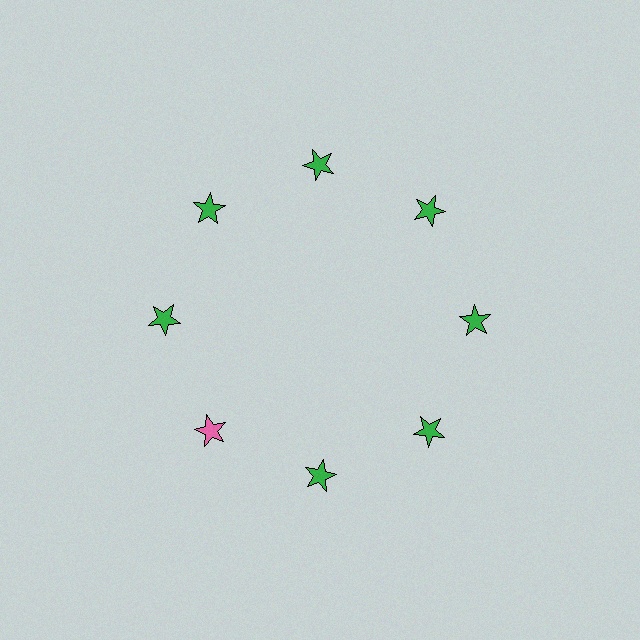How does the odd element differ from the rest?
It has a different color: pink instead of green.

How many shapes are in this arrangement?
There are 8 shapes arranged in a ring pattern.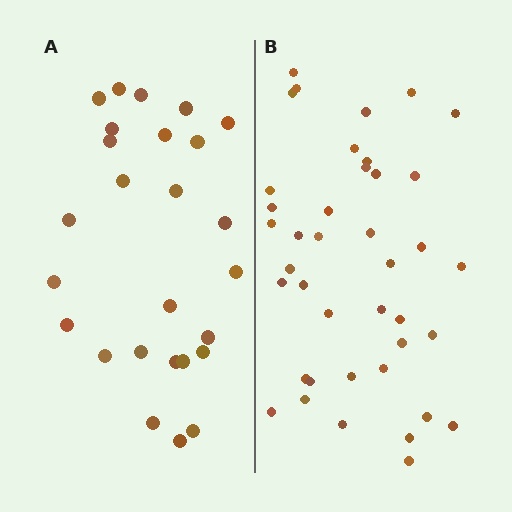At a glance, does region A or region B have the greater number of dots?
Region B (the right region) has more dots.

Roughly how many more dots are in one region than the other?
Region B has approximately 15 more dots than region A.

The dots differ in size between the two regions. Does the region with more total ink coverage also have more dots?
No. Region A has more total ink coverage because its dots are larger, but region B actually contains more individual dots. Total area can be misleading — the number of items is what matters here.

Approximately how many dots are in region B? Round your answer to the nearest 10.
About 40 dots.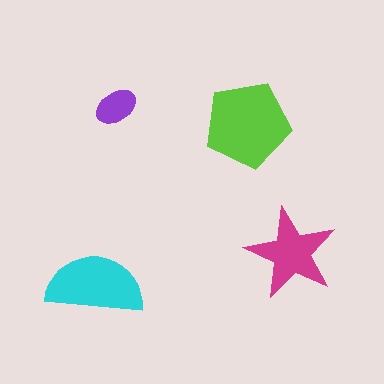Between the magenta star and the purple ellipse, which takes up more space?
The magenta star.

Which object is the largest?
The lime pentagon.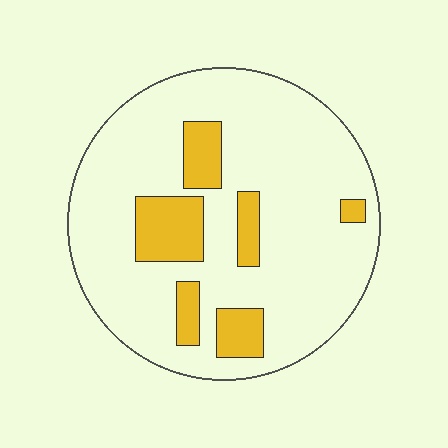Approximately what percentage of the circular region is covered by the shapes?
Approximately 15%.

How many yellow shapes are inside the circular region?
6.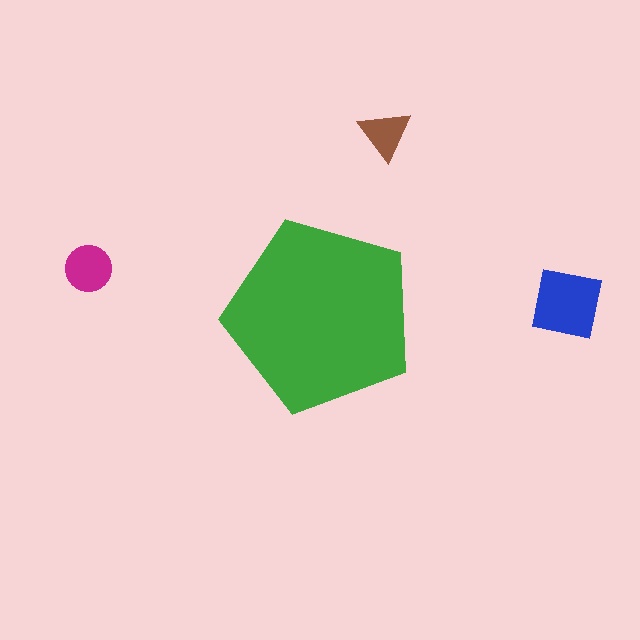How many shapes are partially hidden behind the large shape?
0 shapes are partially hidden.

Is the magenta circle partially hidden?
No, the magenta circle is fully visible.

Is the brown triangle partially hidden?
No, the brown triangle is fully visible.